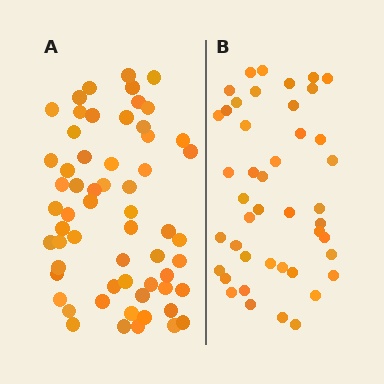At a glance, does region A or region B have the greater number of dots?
Region A (the left region) has more dots.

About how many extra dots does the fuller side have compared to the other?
Region A has approximately 15 more dots than region B.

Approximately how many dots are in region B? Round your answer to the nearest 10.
About 40 dots. (The exact count is 44, which rounds to 40.)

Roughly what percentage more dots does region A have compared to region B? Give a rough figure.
About 35% more.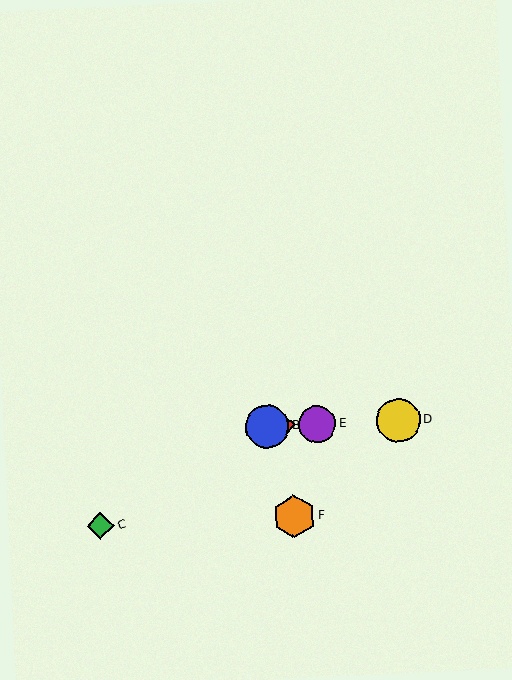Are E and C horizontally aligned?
No, E is at y≈424 and C is at y≈526.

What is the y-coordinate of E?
Object E is at y≈424.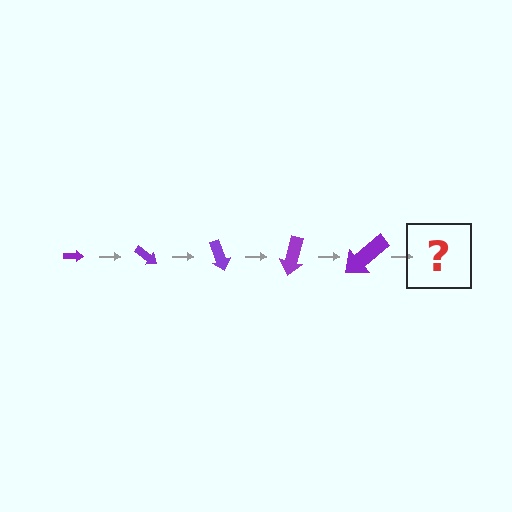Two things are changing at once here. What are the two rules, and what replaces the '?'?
The two rules are that the arrow grows larger each step and it rotates 35 degrees each step. The '?' should be an arrow, larger than the previous one and rotated 175 degrees from the start.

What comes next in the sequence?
The next element should be an arrow, larger than the previous one and rotated 175 degrees from the start.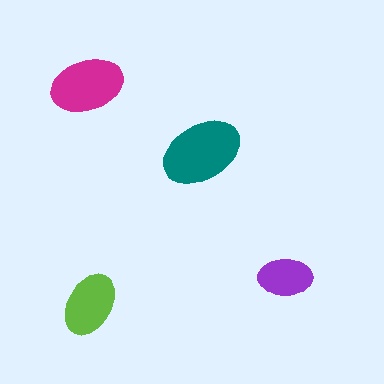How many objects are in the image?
There are 4 objects in the image.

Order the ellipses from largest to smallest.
the teal one, the magenta one, the lime one, the purple one.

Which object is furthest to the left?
The magenta ellipse is leftmost.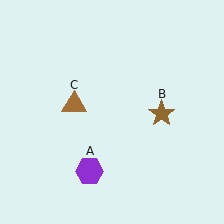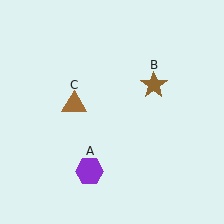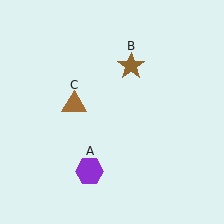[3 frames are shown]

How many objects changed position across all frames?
1 object changed position: brown star (object B).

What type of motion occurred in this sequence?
The brown star (object B) rotated counterclockwise around the center of the scene.